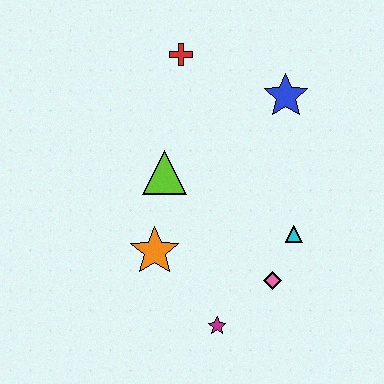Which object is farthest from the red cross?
The magenta star is farthest from the red cross.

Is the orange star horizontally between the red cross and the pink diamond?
No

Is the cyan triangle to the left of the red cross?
No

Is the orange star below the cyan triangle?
Yes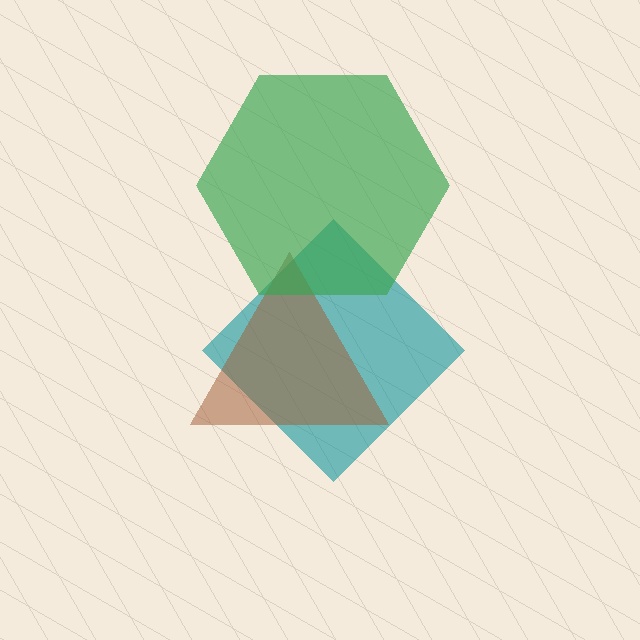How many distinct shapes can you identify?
There are 3 distinct shapes: a teal diamond, a brown triangle, a green hexagon.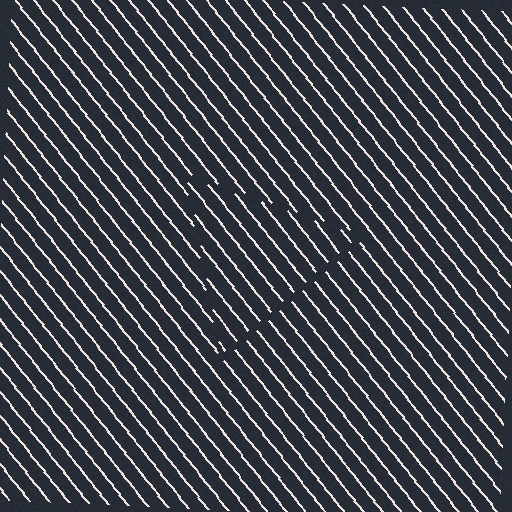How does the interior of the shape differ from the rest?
The interior of the shape contains the same grating, shifted by half a period — the contour is defined by the phase discontinuity where line-ends from the inner and outer gratings abut.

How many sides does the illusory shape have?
3 sides — the line-ends trace a triangle.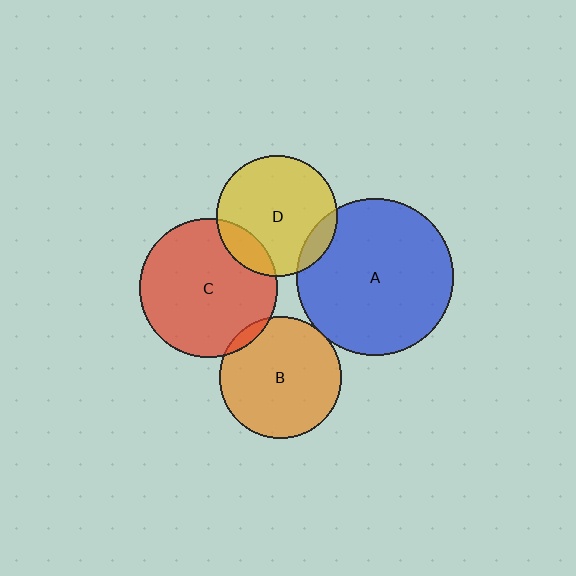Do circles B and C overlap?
Yes.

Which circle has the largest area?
Circle A (blue).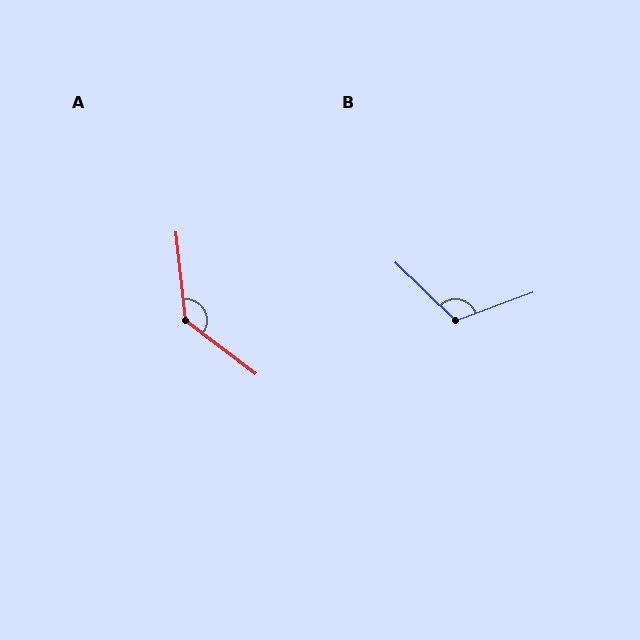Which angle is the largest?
A, at approximately 134 degrees.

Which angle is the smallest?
B, at approximately 116 degrees.